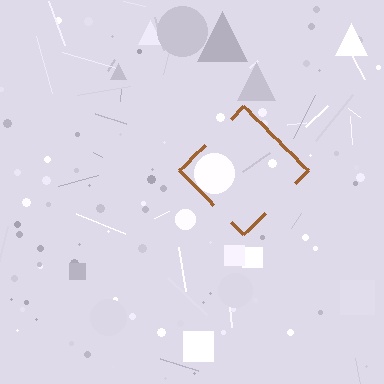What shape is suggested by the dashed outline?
The dashed outline suggests a diamond.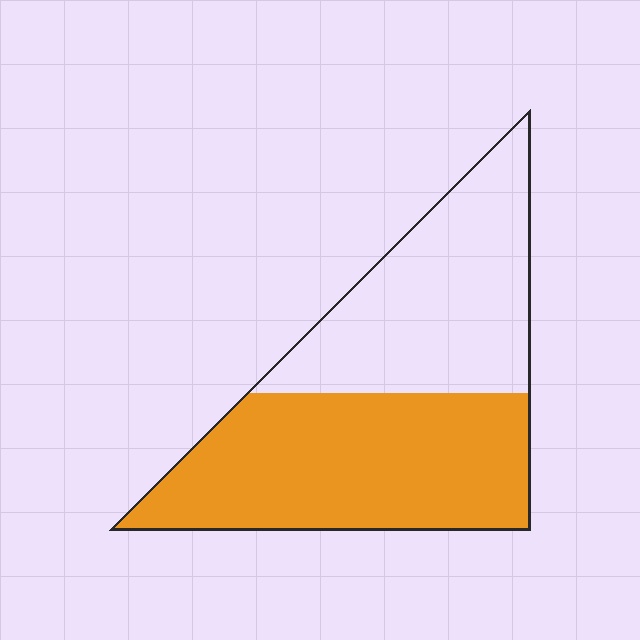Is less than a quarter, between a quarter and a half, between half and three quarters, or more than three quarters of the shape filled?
Between half and three quarters.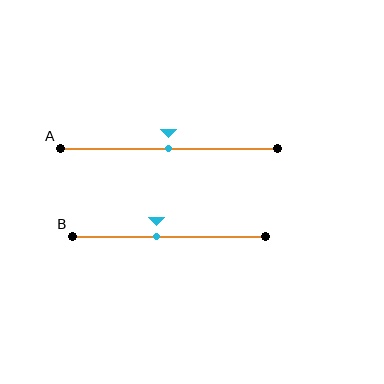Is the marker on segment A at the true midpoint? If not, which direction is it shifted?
Yes, the marker on segment A is at the true midpoint.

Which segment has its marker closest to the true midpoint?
Segment A has its marker closest to the true midpoint.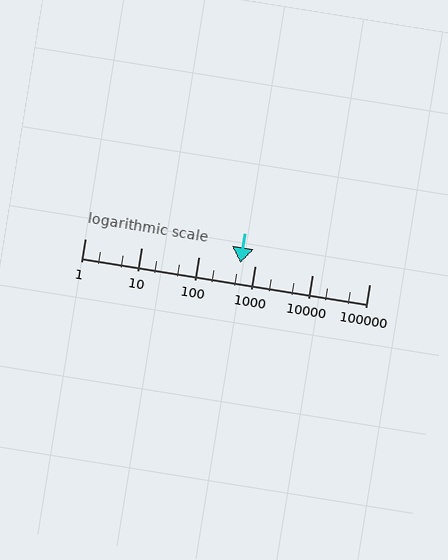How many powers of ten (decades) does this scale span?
The scale spans 5 decades, from 1 to 100000.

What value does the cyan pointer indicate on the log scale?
The pointer indicates approximately 540.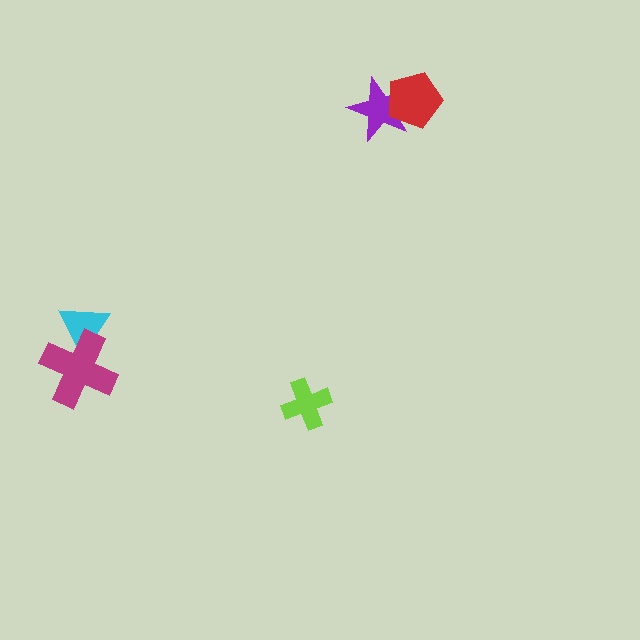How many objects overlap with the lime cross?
0 objects overlap with the lime cross.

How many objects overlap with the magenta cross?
1 object overlaps with the magenta cross.